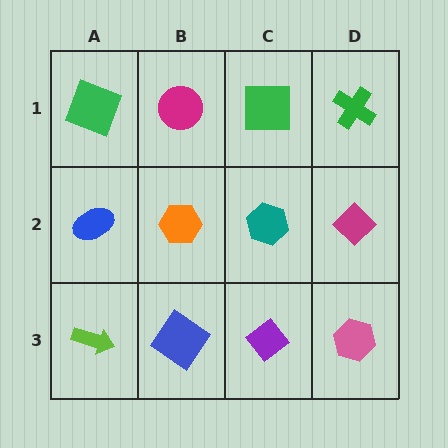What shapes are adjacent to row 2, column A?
A green square (row 1, column A), a lime arrow (row 3, column A), an orange hexagon (row 2, column B).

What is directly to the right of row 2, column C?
A magenta diamond.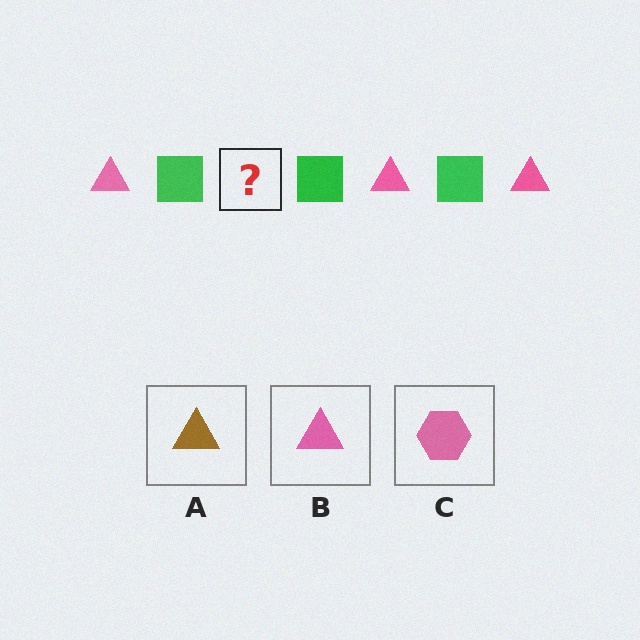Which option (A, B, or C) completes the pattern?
B.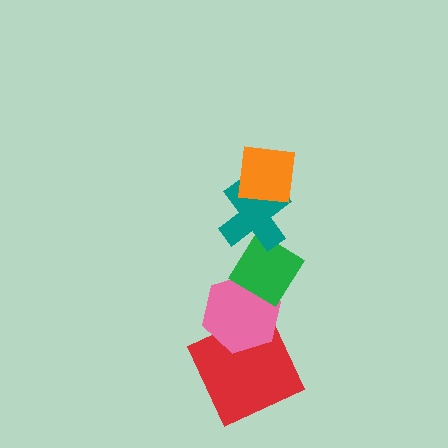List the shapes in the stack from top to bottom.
From top to bottom: the orange square, the teal cross, the green diamond, the pink hexagon, the red square.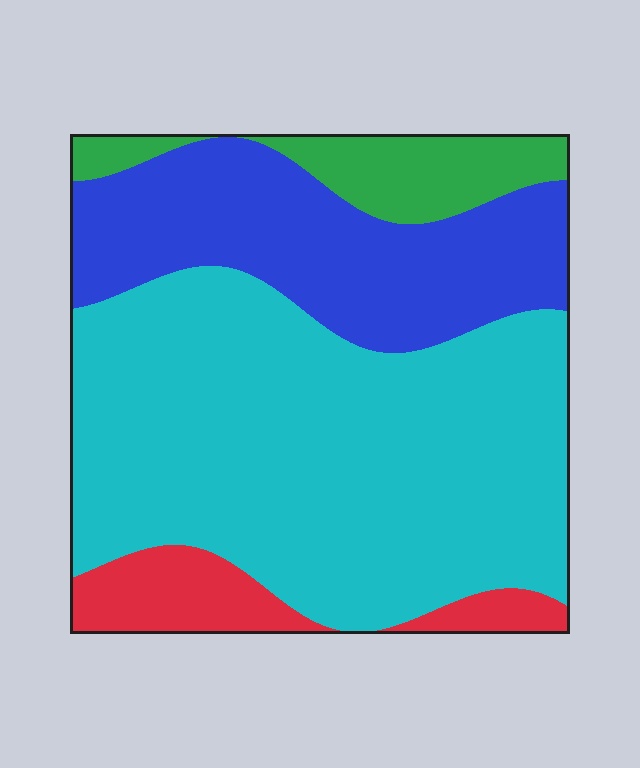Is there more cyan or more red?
Cyan.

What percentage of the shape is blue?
Blue covers 26% of the shape.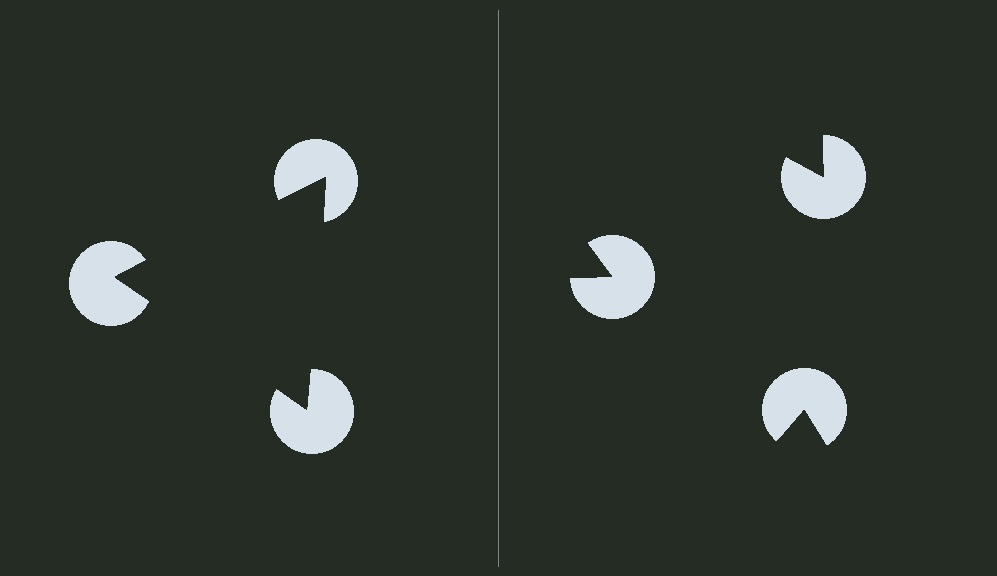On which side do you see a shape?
An illusory triangle appears on the left side. On the right side the wedge cuts are rotated, so no coherent shape forms.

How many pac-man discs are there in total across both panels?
6 — 3 on each side.